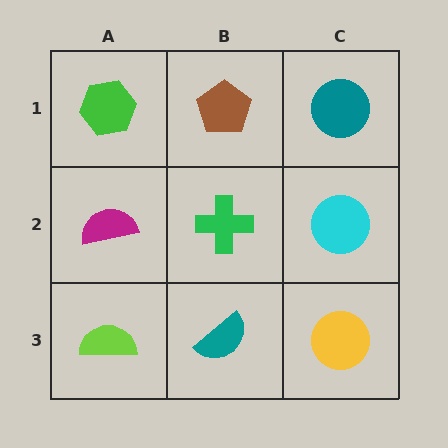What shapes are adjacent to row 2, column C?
A teal circle (row 1, column C), a yellow circle (row 3, column C), a green cross (row 2, column B).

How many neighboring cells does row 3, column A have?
2.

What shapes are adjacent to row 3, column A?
A magenta semicircle (row 2, column A), a teal semicircle (row 3, column B).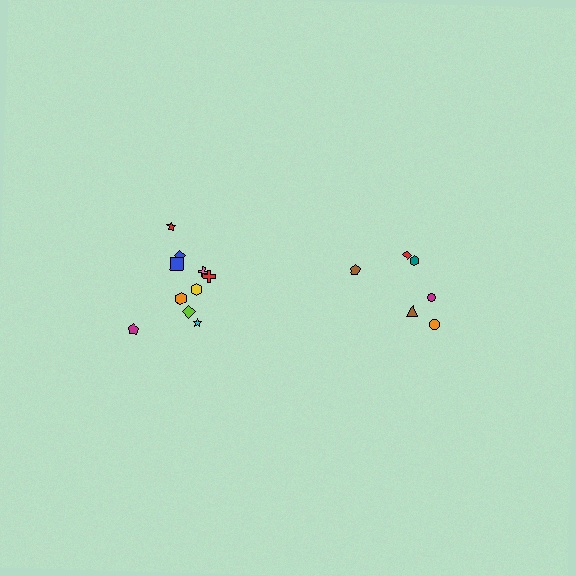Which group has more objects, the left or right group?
The left group.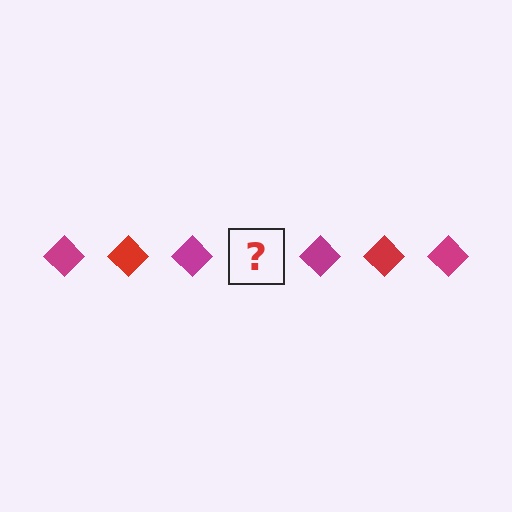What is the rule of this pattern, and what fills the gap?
The rule is that the pattern cycles through magenta, red diamonds. The gap should be filled with a red diamond.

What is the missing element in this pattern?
The missing element is a red diamond.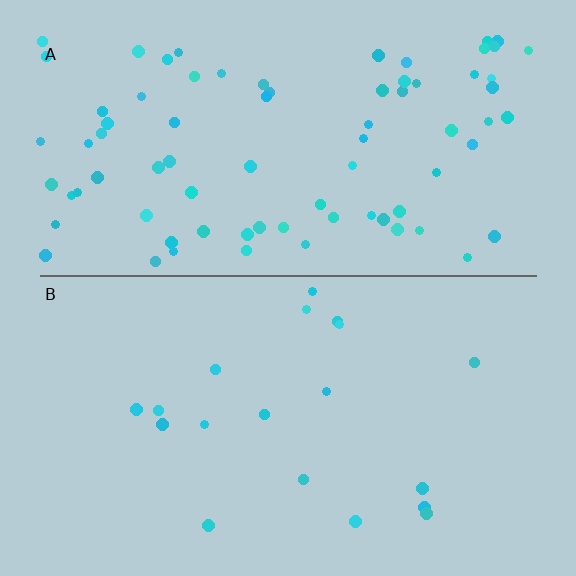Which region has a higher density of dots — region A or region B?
A (the top).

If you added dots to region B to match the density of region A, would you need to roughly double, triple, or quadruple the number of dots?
Approximately quadruple.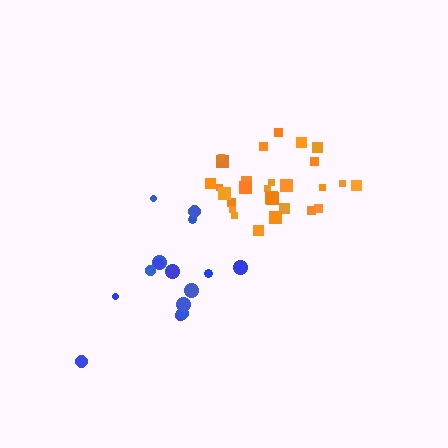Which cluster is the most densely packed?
Orange.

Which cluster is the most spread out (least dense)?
Blue.